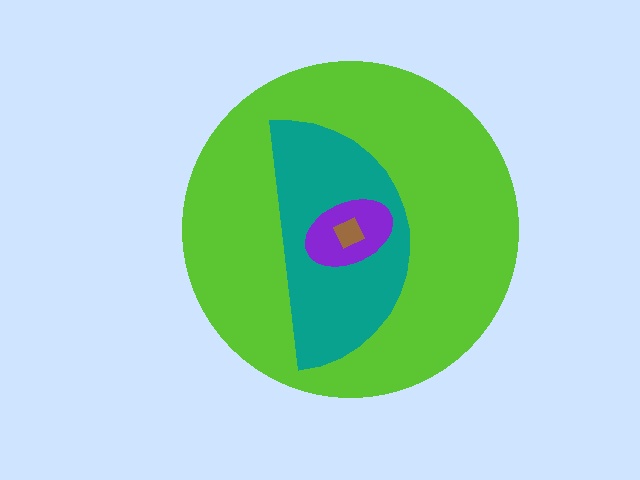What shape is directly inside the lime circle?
The teal semicircle.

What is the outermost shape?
The lime circle.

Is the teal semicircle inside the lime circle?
Yes.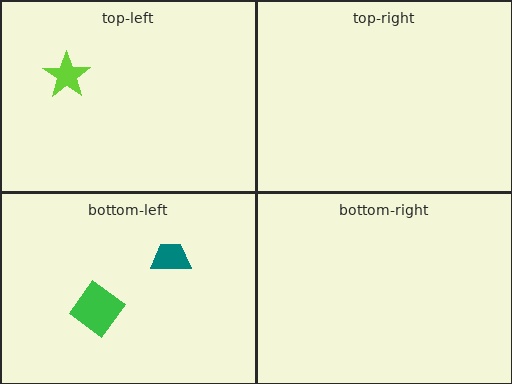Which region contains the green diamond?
The bottom-left region.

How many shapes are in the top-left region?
1.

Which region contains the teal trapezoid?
The bottom-left region.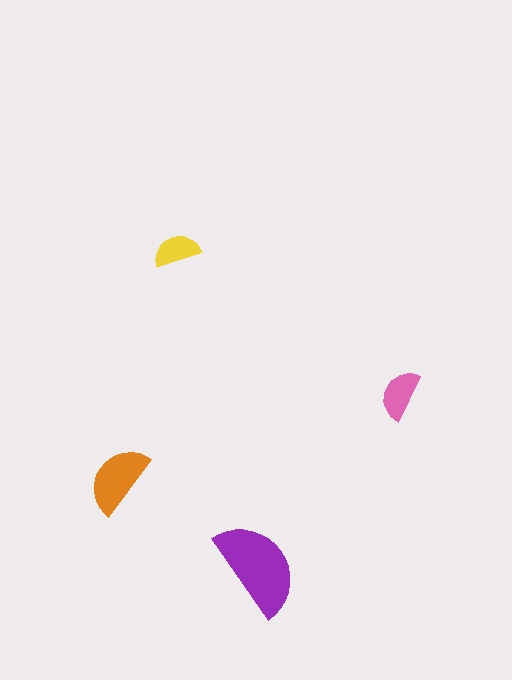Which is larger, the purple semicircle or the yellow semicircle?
The purple one.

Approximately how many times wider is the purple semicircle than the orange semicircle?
About 1.5 times wider.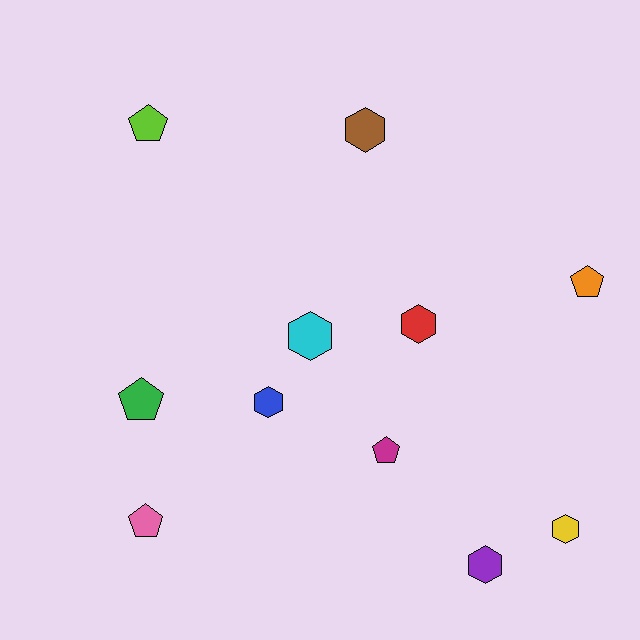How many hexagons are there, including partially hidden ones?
There are 6 hexagons.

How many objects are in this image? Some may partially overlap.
There are 11 objects.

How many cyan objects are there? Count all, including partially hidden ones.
There is 1 cyan object.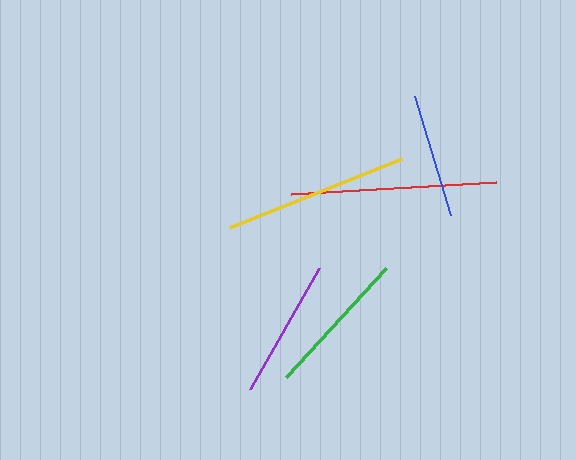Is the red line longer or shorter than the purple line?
The red line is longer than the purple line.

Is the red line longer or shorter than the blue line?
The red line is longer than the blue line.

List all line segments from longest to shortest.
From longest to shortest: red, yellow, green, purple, blue.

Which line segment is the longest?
The red line is the longest at approximately 206 pixels.